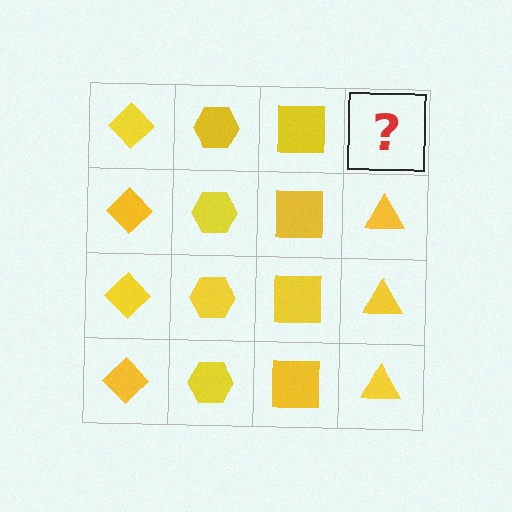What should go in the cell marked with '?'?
The missing cell should contain a yellow triangle.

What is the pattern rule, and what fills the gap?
The rule is that each column has a consistent shape. The gap should be filled with a yellow triangle.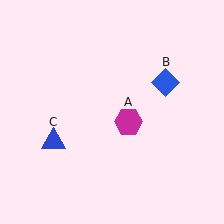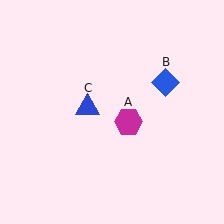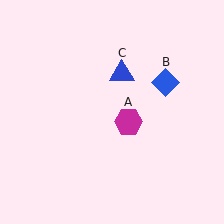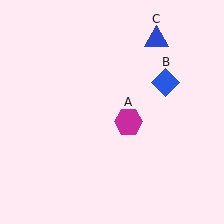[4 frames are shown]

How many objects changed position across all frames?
1 object changed position: blue triangle (object C).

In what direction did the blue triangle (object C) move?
The blue triangle (object C) moved up and to the right.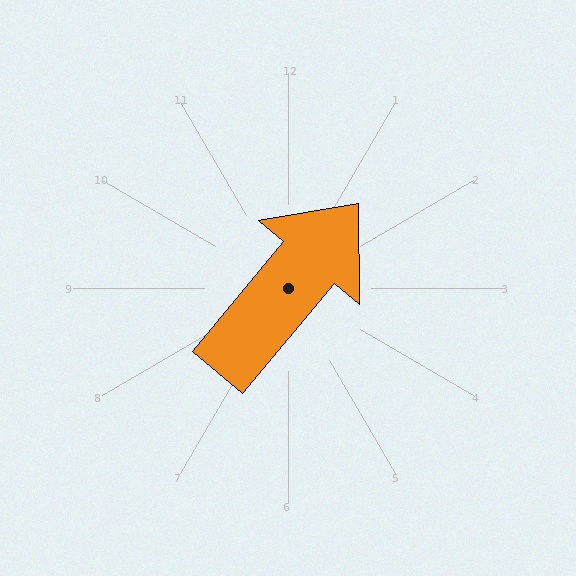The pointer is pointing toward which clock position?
Roughly 1 o'clock.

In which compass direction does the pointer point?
Northeast.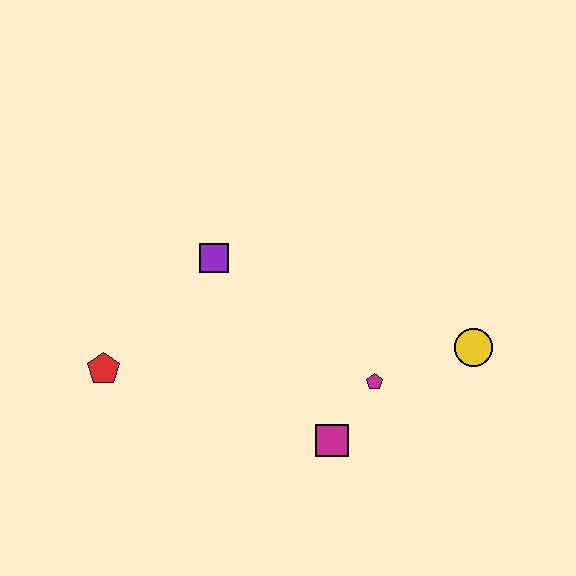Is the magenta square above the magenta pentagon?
No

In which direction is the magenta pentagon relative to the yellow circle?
The magenta pentagon is to the left of the yellow circle.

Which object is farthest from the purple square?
The yellow circle is farthest from the purple square.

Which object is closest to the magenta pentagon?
The magenta square is closest to the magenta pentagon.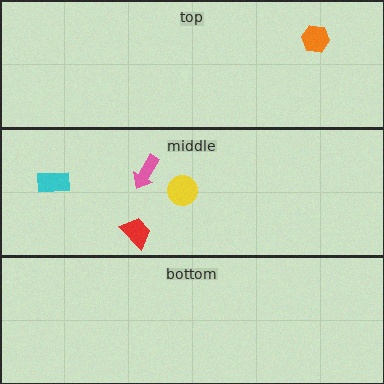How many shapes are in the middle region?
4.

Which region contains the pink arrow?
The middle region.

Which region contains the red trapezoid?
The middle region.